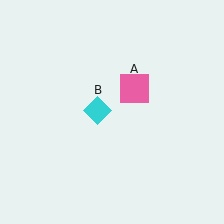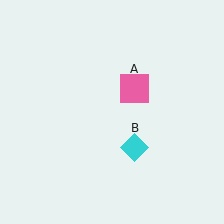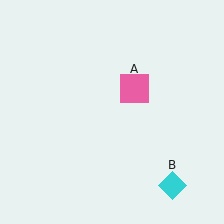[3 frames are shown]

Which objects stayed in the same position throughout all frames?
Pink square (object A) remained stationary.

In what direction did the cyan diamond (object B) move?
The cyan diamond (object B) moved down and to the right.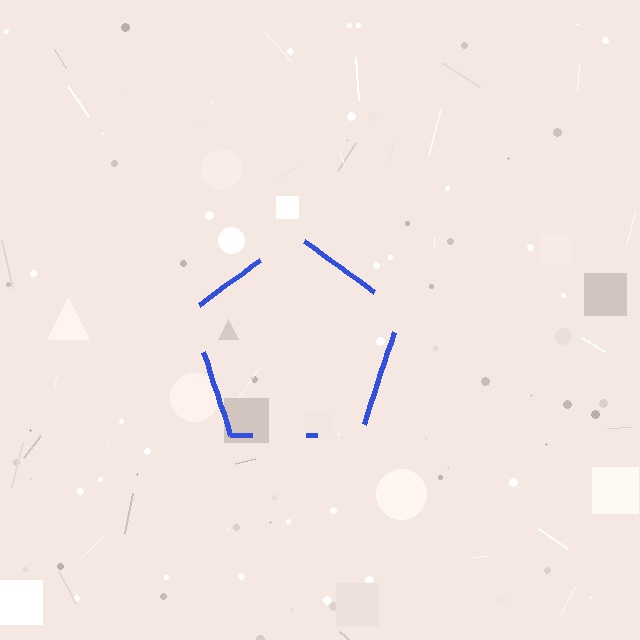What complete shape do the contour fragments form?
The contour fragments form a pentagon.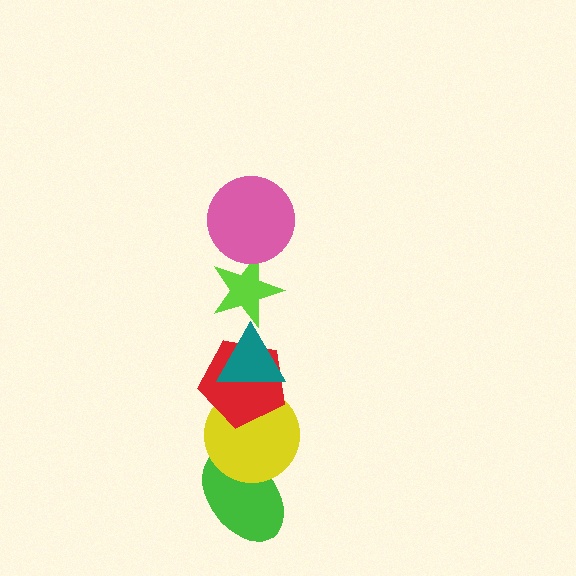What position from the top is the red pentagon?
The red pentagon is 4th from the top.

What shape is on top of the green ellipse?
The yellow circle is on top of the green ellipse.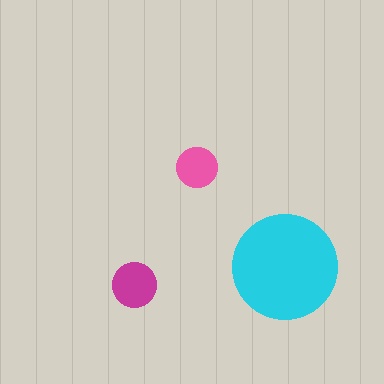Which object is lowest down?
The magenta circle is bottommost.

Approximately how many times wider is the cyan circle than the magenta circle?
About 2.5 times wider.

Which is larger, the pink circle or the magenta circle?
The magenta one.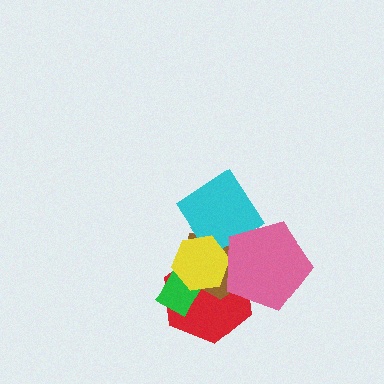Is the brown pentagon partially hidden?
Yes, it is partially covered by another shape.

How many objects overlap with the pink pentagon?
4 objects overlap with the pink pentagon.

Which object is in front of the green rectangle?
The yellow hexagon is in front of the green rectangle.